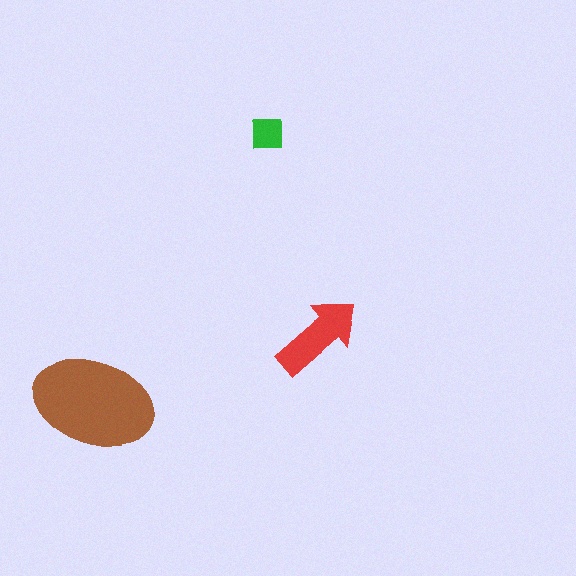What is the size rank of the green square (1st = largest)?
3rd.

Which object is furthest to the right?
The red arrow is rightmost.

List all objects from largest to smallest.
The brown ellipse, the red arrow, the green square.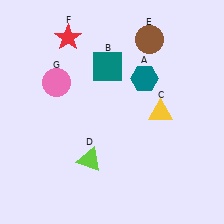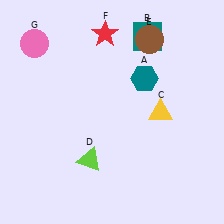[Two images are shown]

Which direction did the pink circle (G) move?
The pink circle (G) moved up.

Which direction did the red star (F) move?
The red star (F) moved right.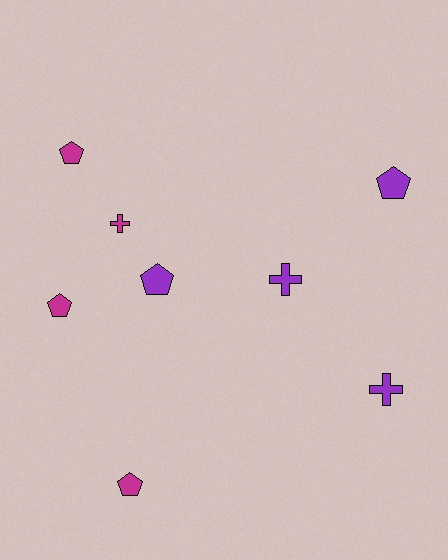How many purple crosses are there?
There are 2 purple crosses.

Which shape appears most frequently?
Pentagon, with 5 objects.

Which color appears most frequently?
Purple, with 4 objects.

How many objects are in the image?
There are 8 objects.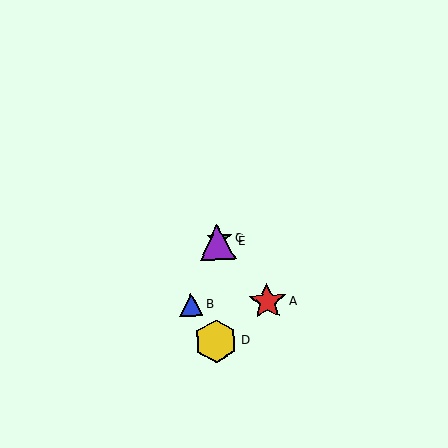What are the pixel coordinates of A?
Object A is at (267, 302).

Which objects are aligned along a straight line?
Objects B, C, E are aligned along a straight line.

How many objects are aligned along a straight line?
3 objects (B, C, E) are aligned along a straight line.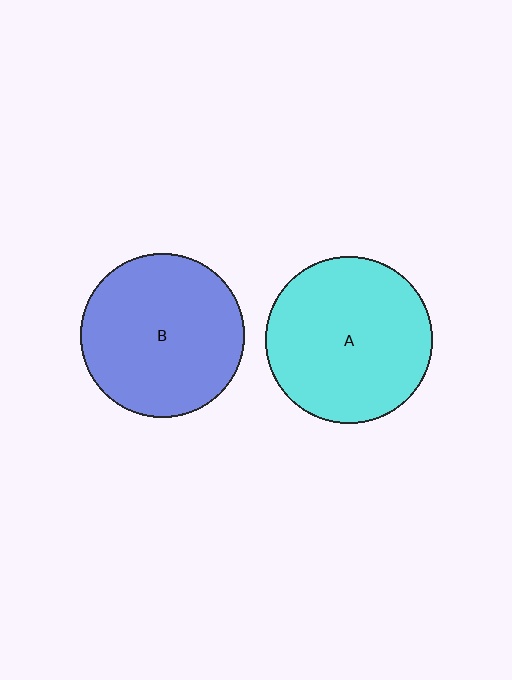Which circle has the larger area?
Circle A (cyan).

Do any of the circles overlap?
No, none of the circles overlap.